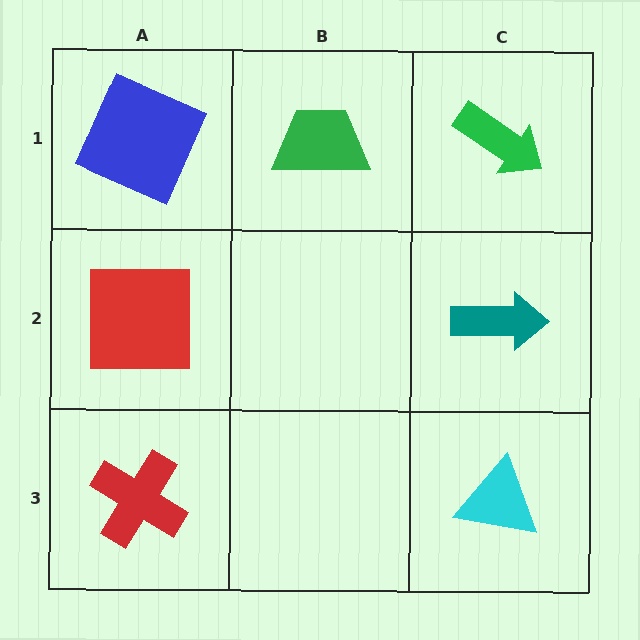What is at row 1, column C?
A green arrow.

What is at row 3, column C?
A cyan triangle.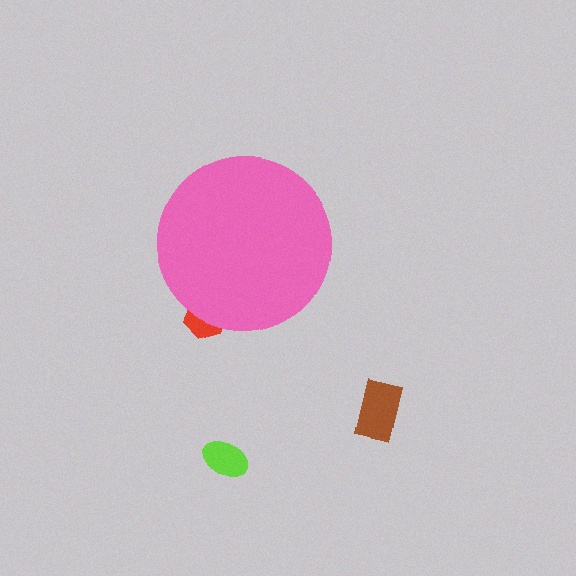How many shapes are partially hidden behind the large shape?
1 shape is partially hidden.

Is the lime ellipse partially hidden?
No, the lime ellipse is fully visible.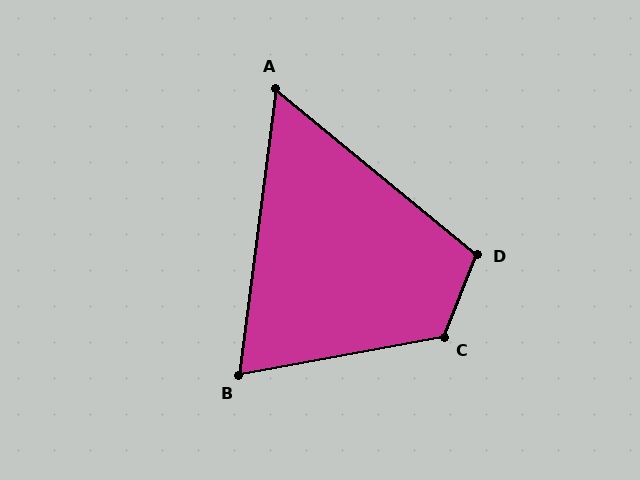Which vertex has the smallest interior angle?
A, at approximately 58 degrees.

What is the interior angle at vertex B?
Approximately 72 degrees (acute).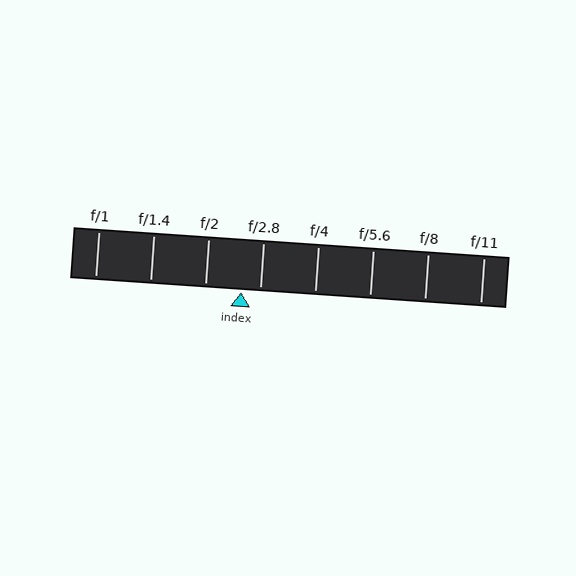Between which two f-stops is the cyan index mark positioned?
The index mark is between f/2 and f/2.8.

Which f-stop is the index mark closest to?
The index mark is closest to f/2.8.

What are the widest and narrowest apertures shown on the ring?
The widest aperture shown is f/1 and the narrowest is f/11.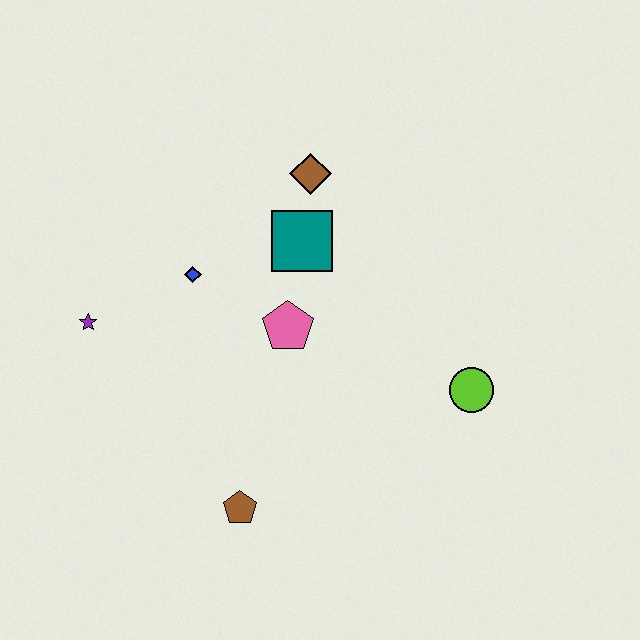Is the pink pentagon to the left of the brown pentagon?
No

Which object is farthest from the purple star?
The lime circle is farthest from the purple star.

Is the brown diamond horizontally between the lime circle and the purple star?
Yes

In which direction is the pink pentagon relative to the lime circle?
The pink pentagon is to the left of the lime circle.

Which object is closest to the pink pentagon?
The teal square is closest to the pink pentagon.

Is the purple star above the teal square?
No